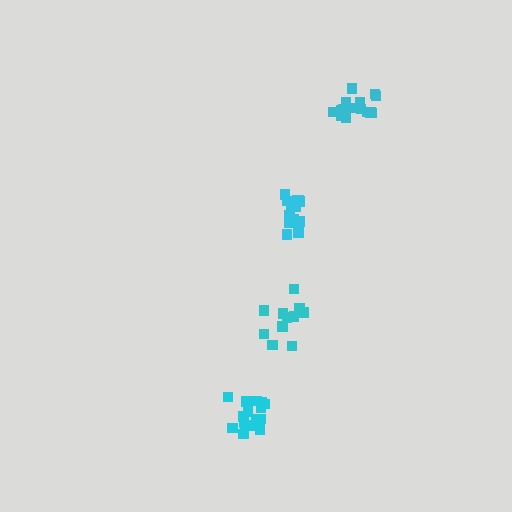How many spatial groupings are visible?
There are 4 spatial groupings.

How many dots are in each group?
Group 1: 11 dots, Group 2: 16 dots, Group 3: 17 dots, Group 4: 13 dots (57 total).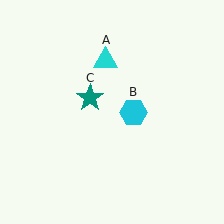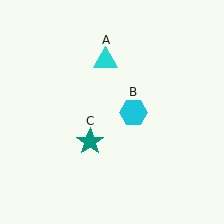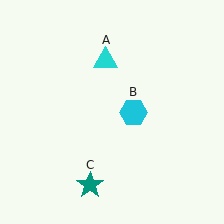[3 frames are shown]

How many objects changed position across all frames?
1 object changed position: teal star (object C).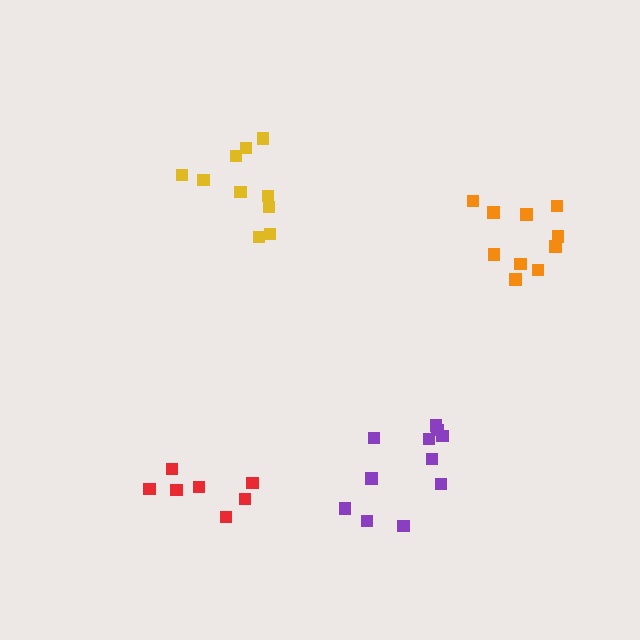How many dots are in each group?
Group 1: 11 dots, Group 2: 10 dots, Group 3: 7 dots, Group 4: 10 dots (38 total).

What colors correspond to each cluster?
The clusters are colored: purple, orange, red, yellow.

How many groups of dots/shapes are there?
There are 4 groups.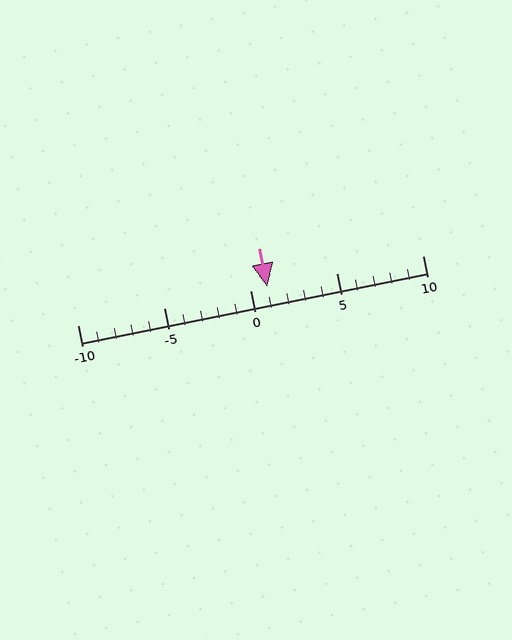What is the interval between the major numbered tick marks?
The major tick marks are spaced 5 units apart.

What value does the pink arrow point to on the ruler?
The pink arrow points to approximately 1.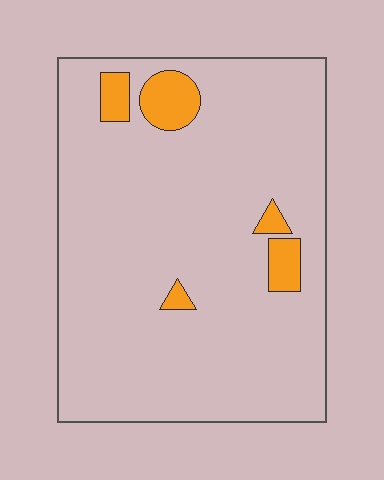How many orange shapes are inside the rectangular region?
5.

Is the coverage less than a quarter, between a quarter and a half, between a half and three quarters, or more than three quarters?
Less than a quarter.